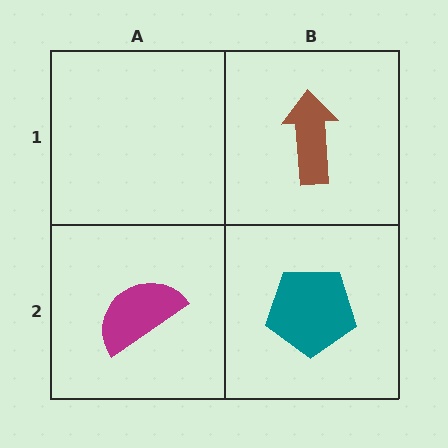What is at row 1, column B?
A brown arrow.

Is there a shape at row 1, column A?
No, that cell is empty.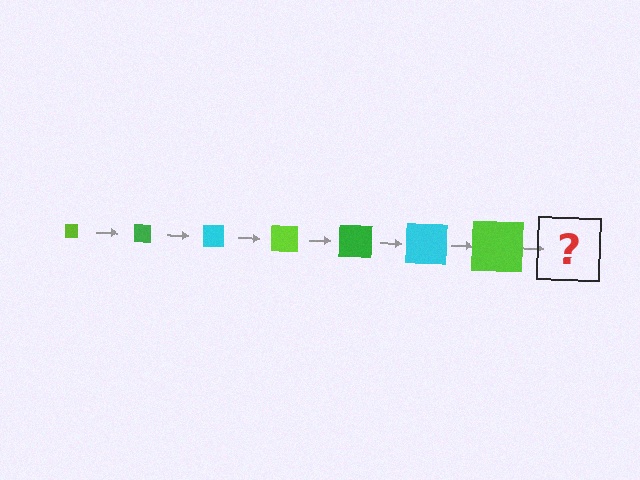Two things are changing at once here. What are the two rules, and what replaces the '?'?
The two rules are that the square grows larger each step and the color cycles through lime, green, and cyan. The '?' should be a green square, larger than the previous one.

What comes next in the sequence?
The next element should be a green square, larger than the previous one.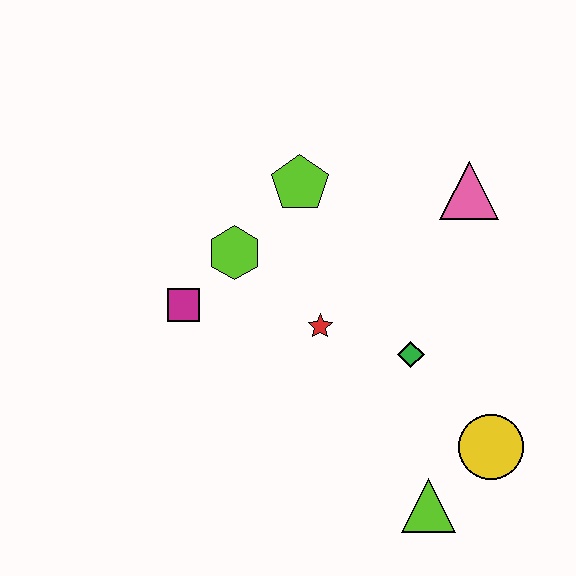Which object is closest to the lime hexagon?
The magenta square is closest to the lime hexagon.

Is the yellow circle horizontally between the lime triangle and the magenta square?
No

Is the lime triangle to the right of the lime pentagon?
Yes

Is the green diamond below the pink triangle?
Yes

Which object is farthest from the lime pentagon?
The lime triangle is farthest from the lime pentagon.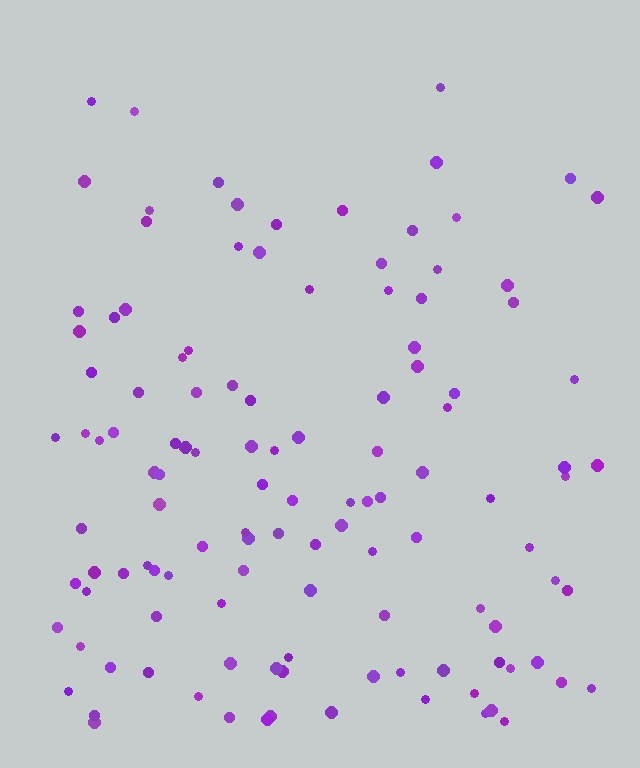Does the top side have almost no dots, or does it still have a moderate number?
Still a moderate number, just noticeably fewer than the bottom.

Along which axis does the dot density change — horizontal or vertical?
Vertical.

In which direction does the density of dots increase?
From top to bottom, with the bottom side densest.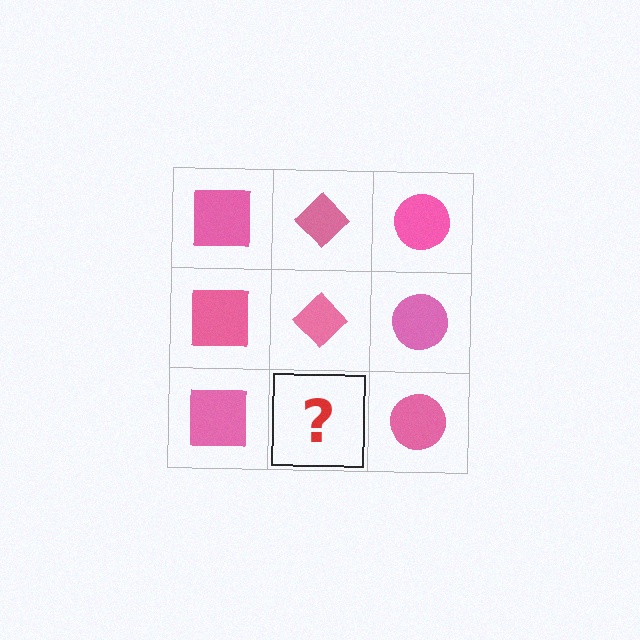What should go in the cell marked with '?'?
The missing cell should contain a pink diamond.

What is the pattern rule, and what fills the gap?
The rule is that each column has a consistent shape. The gap should be filled with a pink diamond.